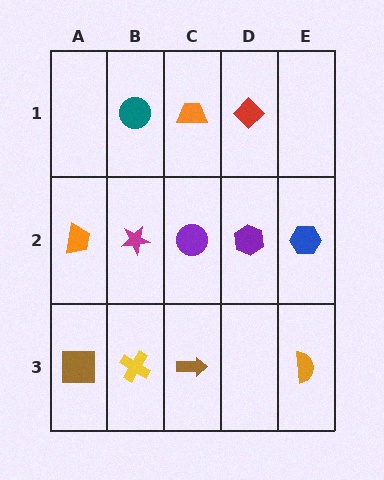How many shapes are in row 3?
4 shapes.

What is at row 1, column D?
A red diamond.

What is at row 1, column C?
An orange trapezoid.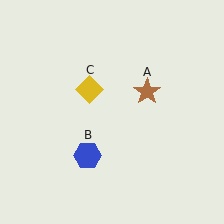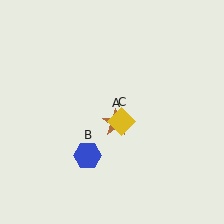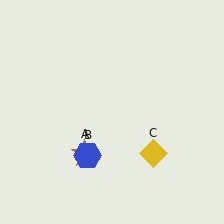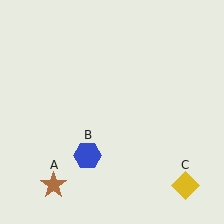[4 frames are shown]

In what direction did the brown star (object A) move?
The brown star (object A) moved down and to the left.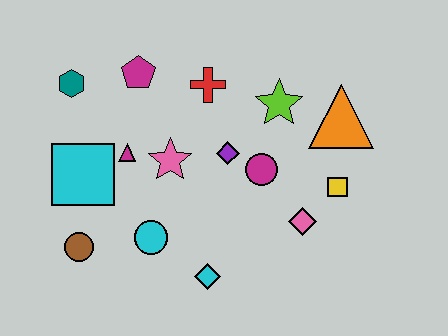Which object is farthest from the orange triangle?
The brown circle is farthest from the orange triangle.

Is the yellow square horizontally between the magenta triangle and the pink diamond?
No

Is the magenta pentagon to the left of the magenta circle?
Yes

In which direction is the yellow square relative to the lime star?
The yellow square is below the lime star.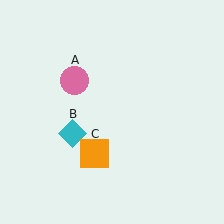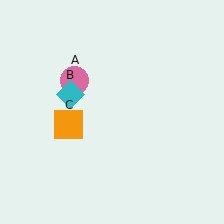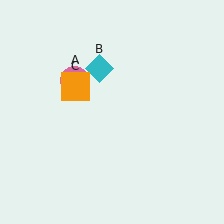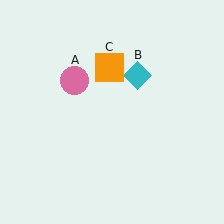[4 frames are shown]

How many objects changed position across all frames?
2 objects changed position: cyan diamond (object B), orange square (object C).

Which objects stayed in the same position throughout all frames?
Pink circle (object A) remained stationary.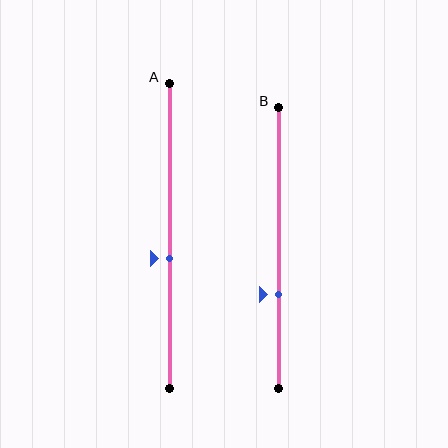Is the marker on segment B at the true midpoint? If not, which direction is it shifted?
No, the marker on segment B is shifted downward by about 17% of the segment length.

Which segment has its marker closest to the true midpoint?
Segment A has its marker closest to the true midpoint.